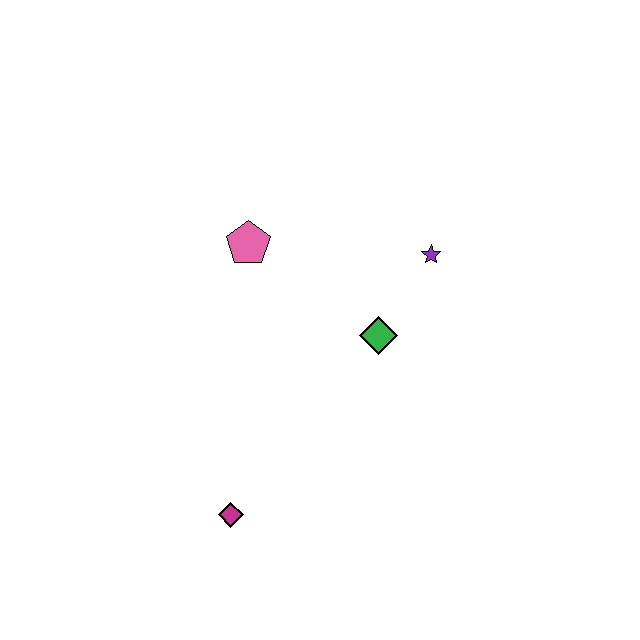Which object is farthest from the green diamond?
The magenta diamond is farthest from the green diamond.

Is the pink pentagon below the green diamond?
No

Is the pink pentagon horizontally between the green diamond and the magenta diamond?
Yes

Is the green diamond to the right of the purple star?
No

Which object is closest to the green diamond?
The purple star is closest to the green diamond.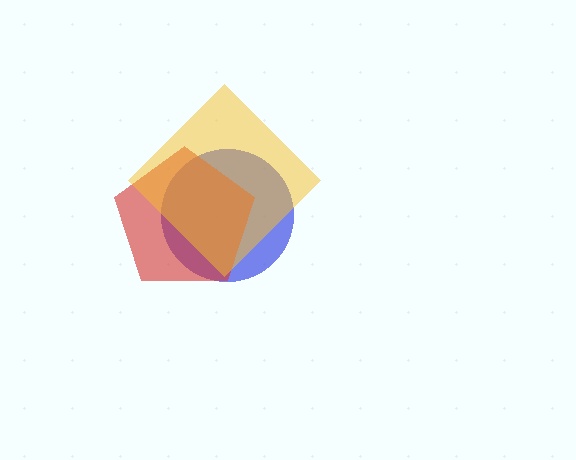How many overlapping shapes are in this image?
There are 3 overlapping shapes in the image.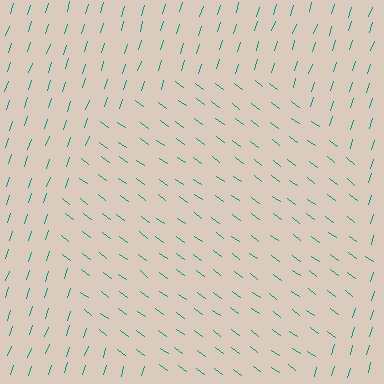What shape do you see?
I see a circle.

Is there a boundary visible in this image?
Yes, there is a texture boundary formed by a change in line orientation.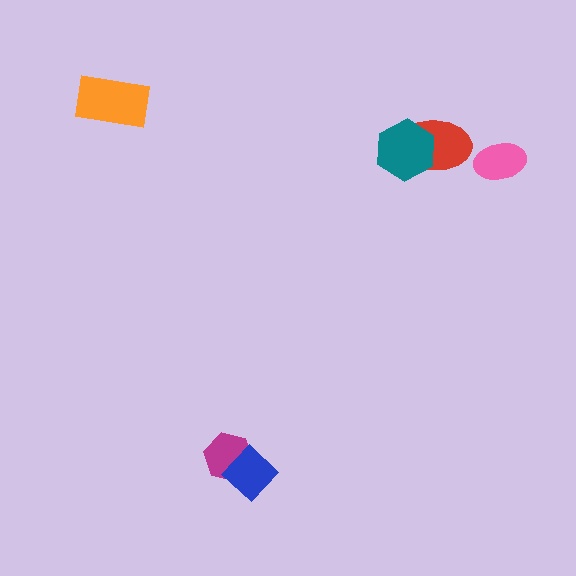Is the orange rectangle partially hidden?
No, no other shape covers it.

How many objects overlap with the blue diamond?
1 object overlaps with the blue diamond.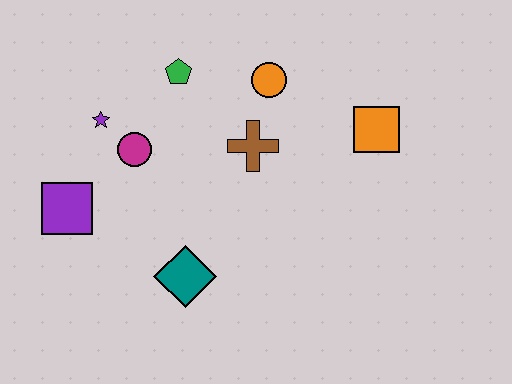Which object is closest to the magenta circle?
The purple star is closest to the magenta circle.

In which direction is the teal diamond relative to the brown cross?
The teal diamond is below the brown cross.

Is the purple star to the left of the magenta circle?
Yes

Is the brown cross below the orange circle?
Yes